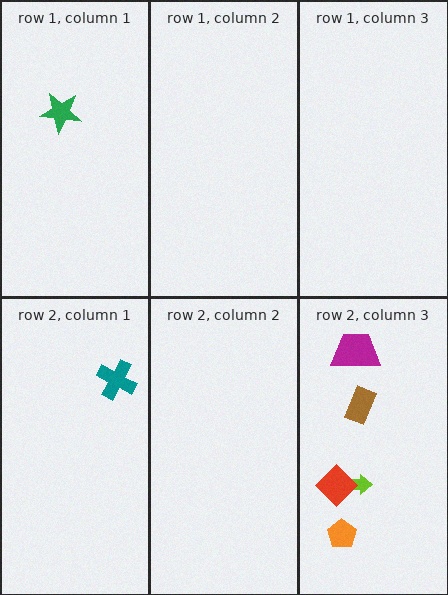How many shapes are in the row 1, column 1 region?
1.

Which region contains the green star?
The row 1, column 1 region.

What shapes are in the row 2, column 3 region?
The brown rectangle, the lime arrow, the magenta trapezoid, the orange pentagon, the red diamond.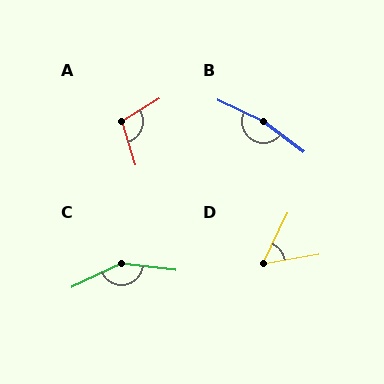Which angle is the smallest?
D, at approximately 55 degrees.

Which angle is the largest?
B, at approximately 168 degrees.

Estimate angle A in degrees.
Approximately 104 degrees.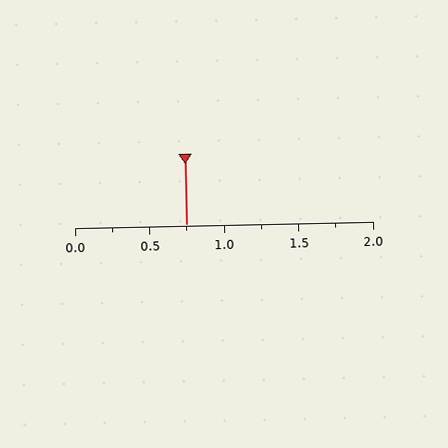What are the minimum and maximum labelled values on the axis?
The axis runs from 0.0 to 2.0.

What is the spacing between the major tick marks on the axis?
The major ticks are spaced 0.5 apart.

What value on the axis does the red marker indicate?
The marker indicates approximately 0.75.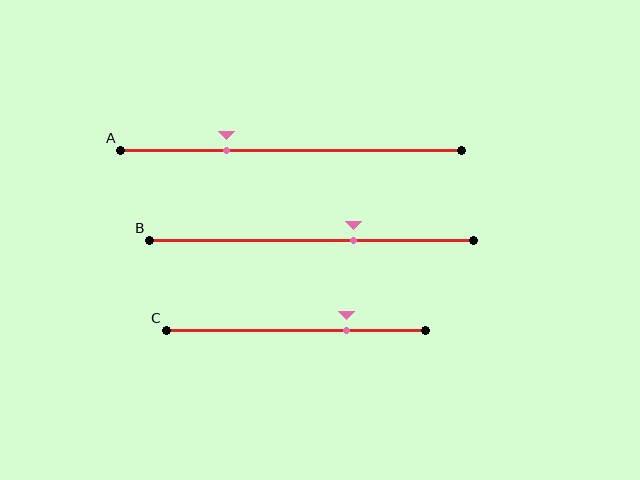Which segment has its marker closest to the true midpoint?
Segment B has its marker closest to the true midpoint.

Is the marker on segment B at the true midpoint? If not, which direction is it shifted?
No, the marker on segment B is shifted to the right by about 13% of the segment length.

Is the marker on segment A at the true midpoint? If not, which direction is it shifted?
No, the marker on segment A is shifted to the left by about 19% of the segment length.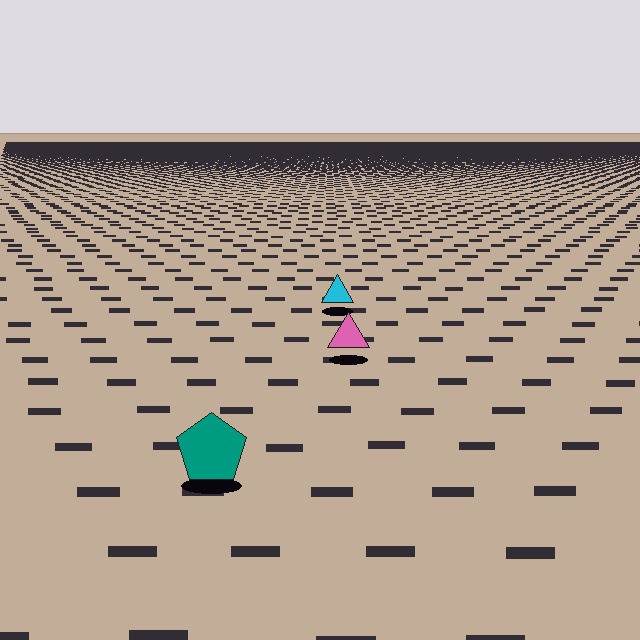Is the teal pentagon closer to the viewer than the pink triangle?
Yes. The teal pentagon is closer — you can tell from the texture gradient: the ground texture is coarser near it.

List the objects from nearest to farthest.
From nearest to farthest: the teal pentagon, the pink triangle, the cyan triangle.